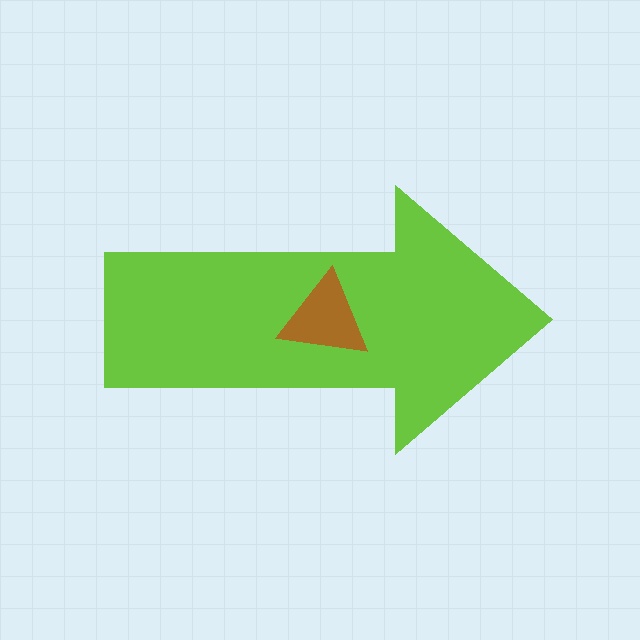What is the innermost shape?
The brown triangle.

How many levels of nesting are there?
2.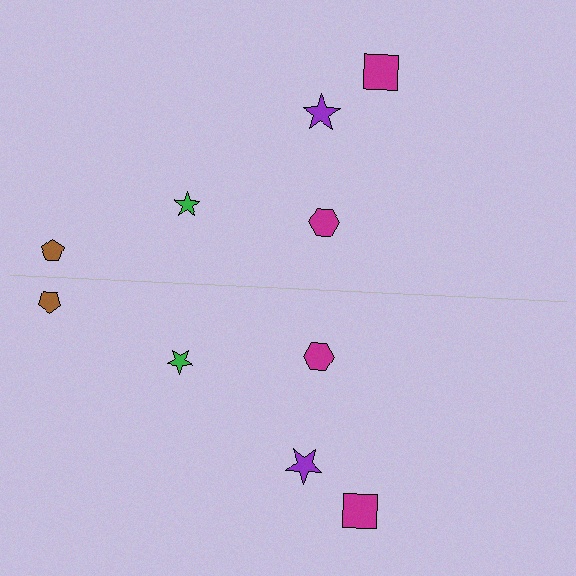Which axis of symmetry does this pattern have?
The pattern has a horizontal axis of symmetry running through the center of the image.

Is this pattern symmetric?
Yes, this pattern has bilateral (reflection) symmetry.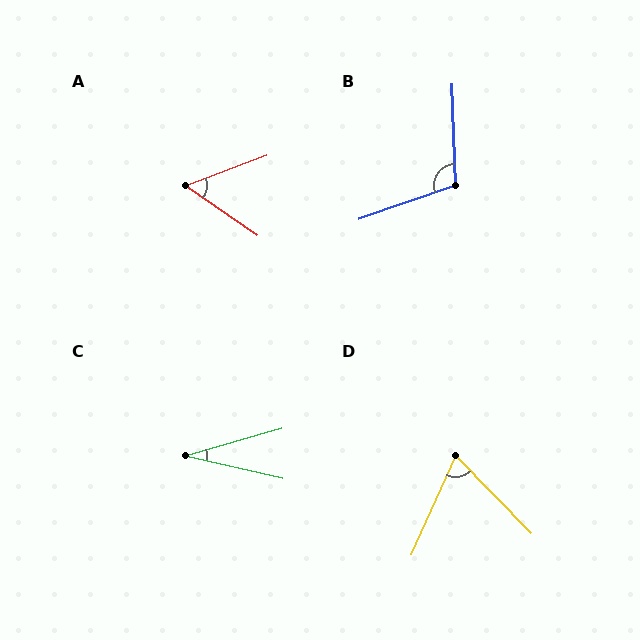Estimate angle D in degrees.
Approximately 68 degrees.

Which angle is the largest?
B, at approximately 107 degrees.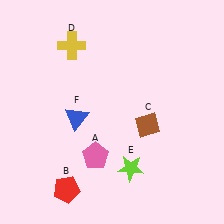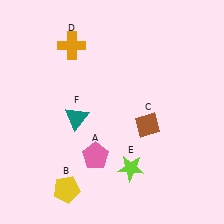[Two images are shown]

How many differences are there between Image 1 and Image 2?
There are 3 differences between the two images.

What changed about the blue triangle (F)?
In Image 1, F is blue. In Image 2, it changed to teal.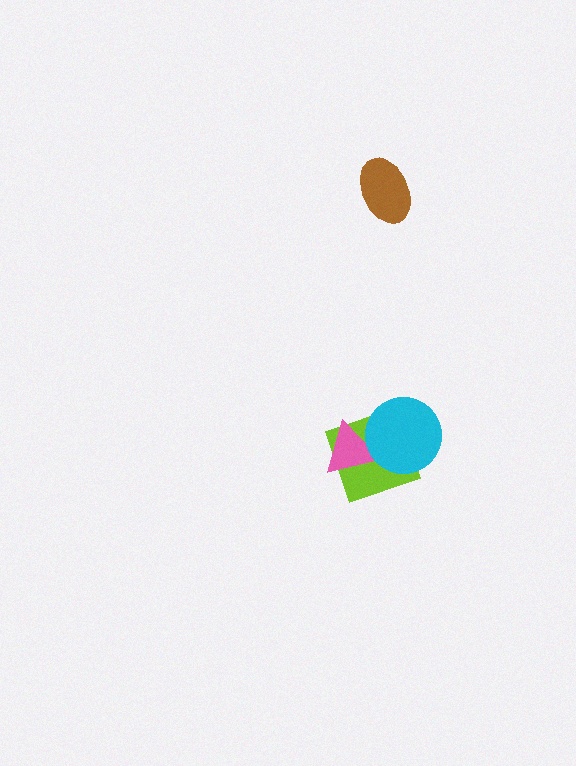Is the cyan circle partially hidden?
No, no other shape covers it.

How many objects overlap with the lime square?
2 objects overlap with the lime square.